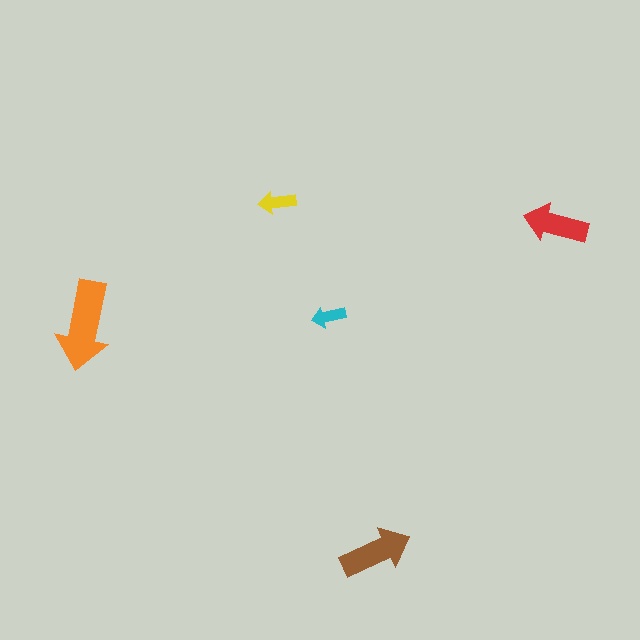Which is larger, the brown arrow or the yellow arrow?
The brown one.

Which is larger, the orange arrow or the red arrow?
The orange one.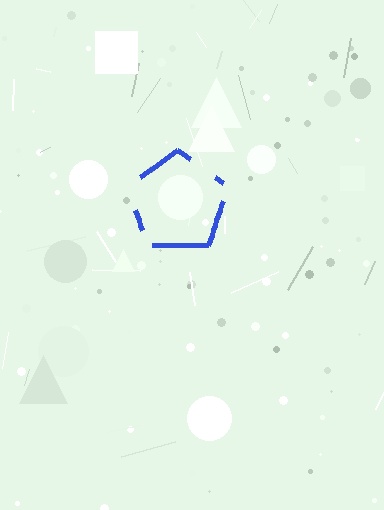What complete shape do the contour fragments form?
The contour fragments form a pentagon.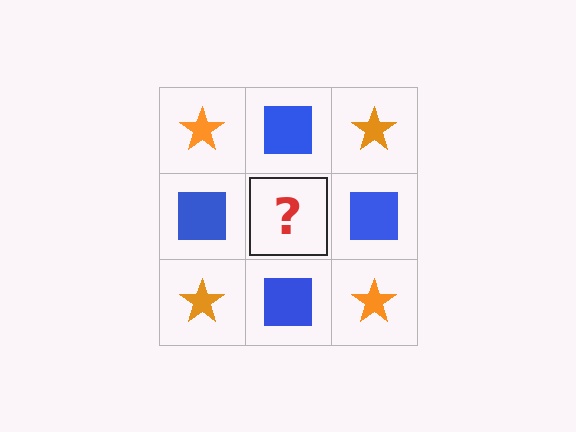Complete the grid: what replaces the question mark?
The question mark should be replaced with an orange star.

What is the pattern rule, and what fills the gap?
The rule is that it alternates orange star and blue square in a checkerboard pattern. The gap should be filled with an orange star.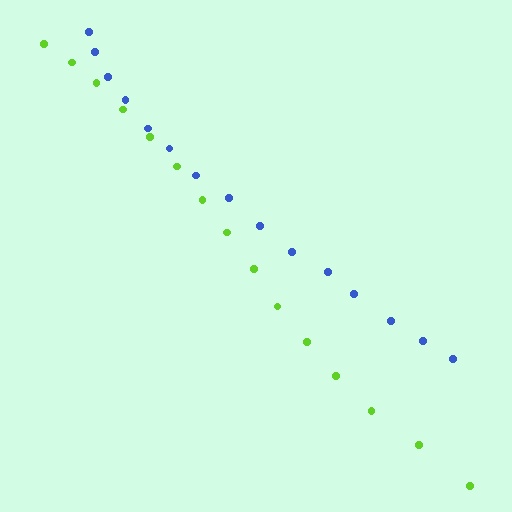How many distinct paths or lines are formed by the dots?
There are 2 distinct paths.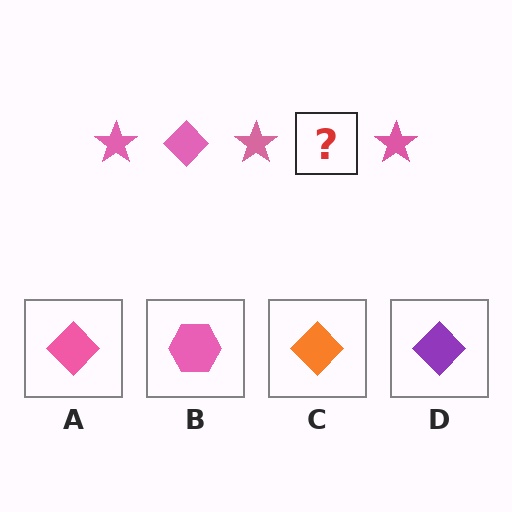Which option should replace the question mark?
Option A.